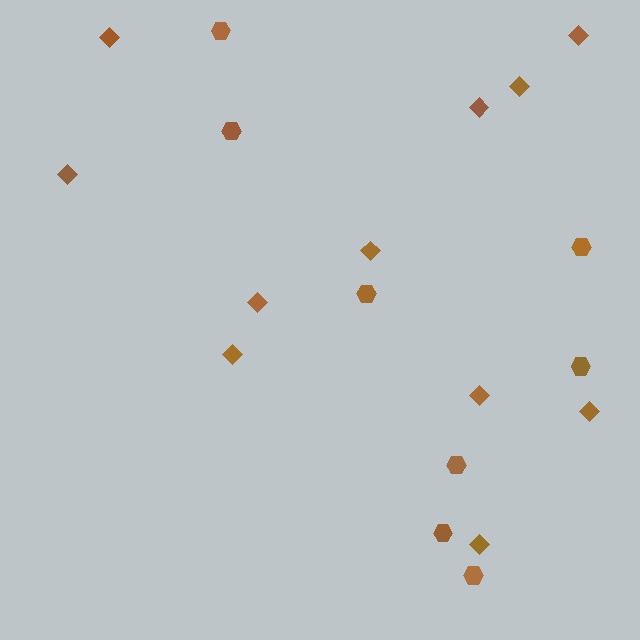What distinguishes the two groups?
There are 2 groups: one group of hexagons (8) and one group of diamonds (11).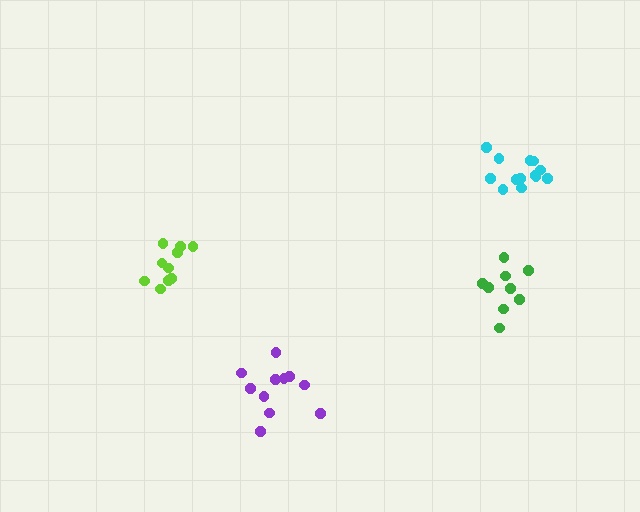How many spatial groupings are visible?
There are 4 spatial groupings.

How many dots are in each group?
Group 1: 10 dots, Group 2: 9 dots, Group 3: 13 dots, Group 4: 11 dots (43 total).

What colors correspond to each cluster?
The clusters are colored: lime, green, cyan, purple.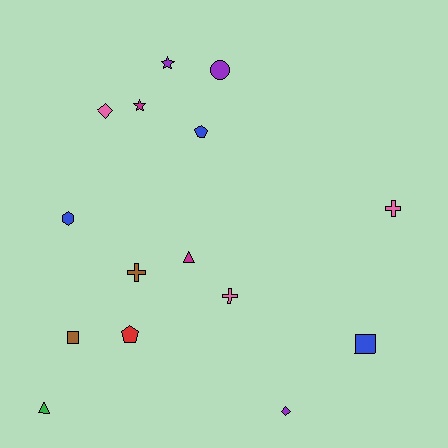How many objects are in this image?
There are 15 objects.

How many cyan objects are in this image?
There are no cyan objects.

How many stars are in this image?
There are 2 stars.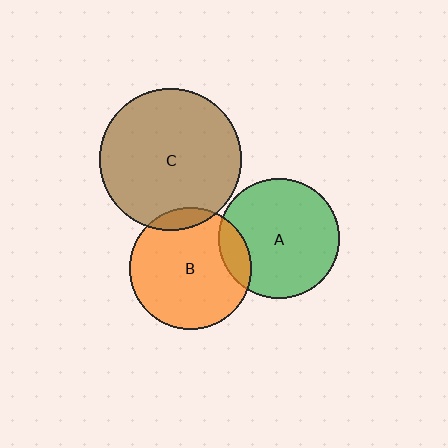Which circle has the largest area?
Circle C (brown).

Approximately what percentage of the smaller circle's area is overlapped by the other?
Approximately 10%.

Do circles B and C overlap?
Yes.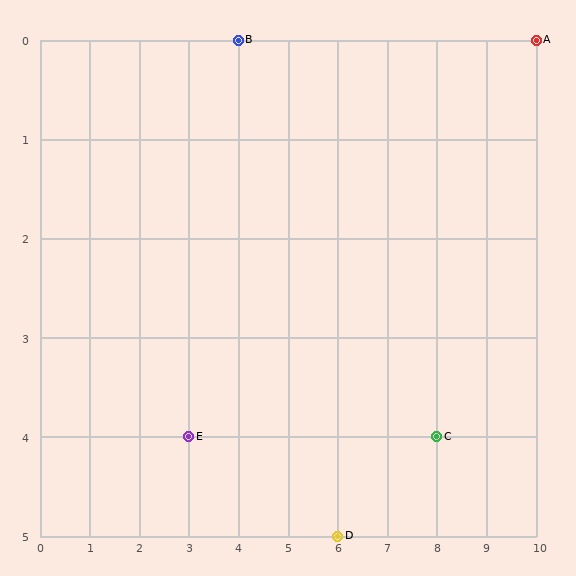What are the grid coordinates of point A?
Point A is at grid coordinates (10, 0).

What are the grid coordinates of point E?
Point E is at grid coordinates (3, 4).